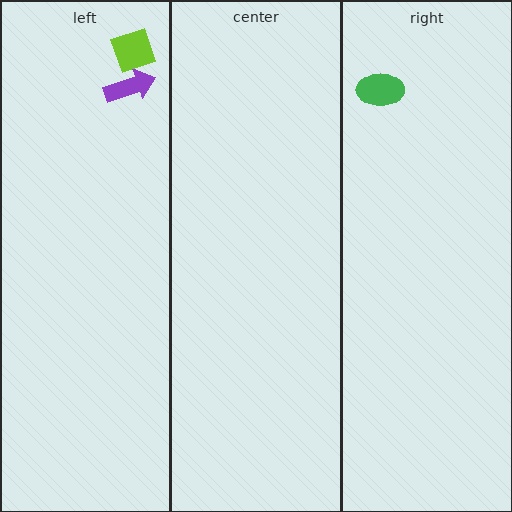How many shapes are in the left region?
2.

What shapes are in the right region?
The green ellipse.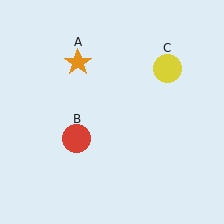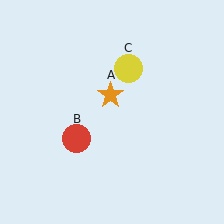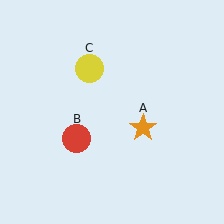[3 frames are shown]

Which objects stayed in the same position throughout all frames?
Red circle (object B) remained stationary.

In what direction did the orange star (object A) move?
The orange star (object A) moved down and to the right.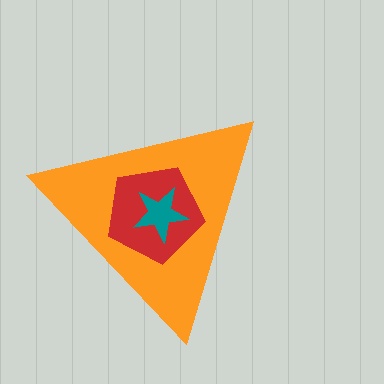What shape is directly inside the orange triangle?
The red pentagon.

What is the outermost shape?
The orange triangle.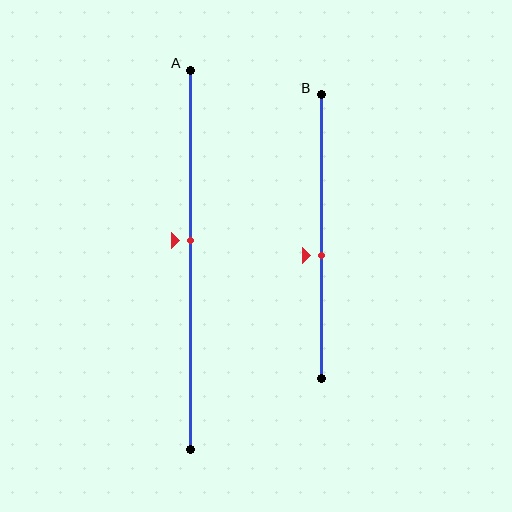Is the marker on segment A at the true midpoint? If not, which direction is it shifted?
No, the marker on segment A is shifted upward by about 5% of the segment length.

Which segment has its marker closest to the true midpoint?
Segment A has its marker closest to the true midpoint.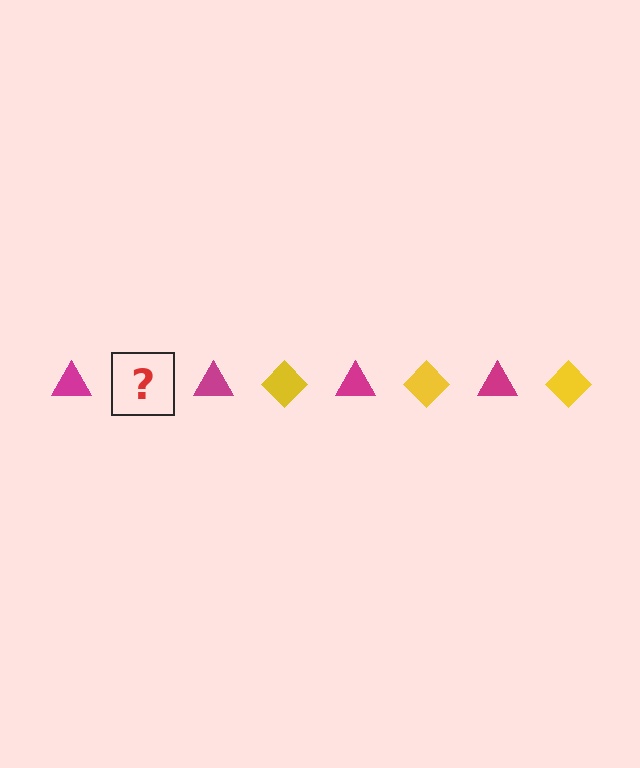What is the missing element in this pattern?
The missing element is a yellow diamond.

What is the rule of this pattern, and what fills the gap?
The rule is that the pattern alternates between magenta triangle and yellow diamond. The gap should be filled with a yellow diamond.